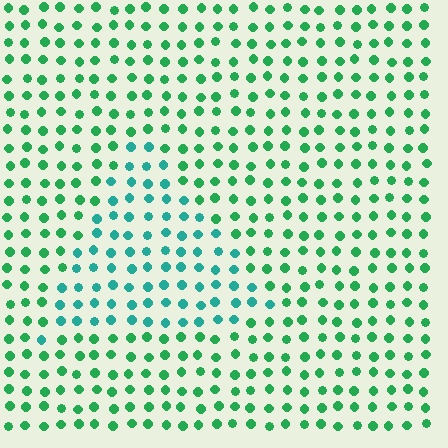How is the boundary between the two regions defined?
The boundary is defined purely by a slight shift in hue (about 32 degrees). Spacing, size, and orientation are identical on both sides.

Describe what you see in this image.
The image is filled with small green elements in a uniform arrangement. A triangle-shaped region is visible where the elements are tinted to a slightly different hue, forming a subtle color boundary.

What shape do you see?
I see a triangle.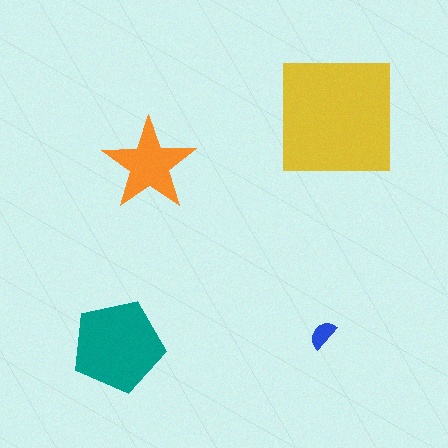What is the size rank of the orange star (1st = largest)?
3rd.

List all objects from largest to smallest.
The yellow square, the teal pentagon, the orange star, the blue semicircle.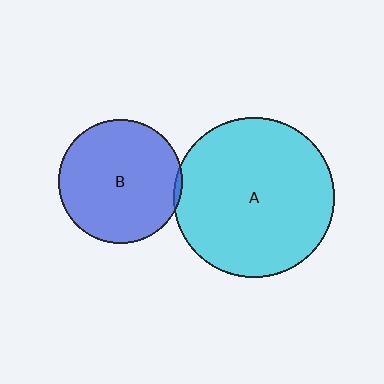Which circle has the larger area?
Circle A (cyan).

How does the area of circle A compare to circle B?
Approximately 1.7 times.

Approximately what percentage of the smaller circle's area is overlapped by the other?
Approximately 5%.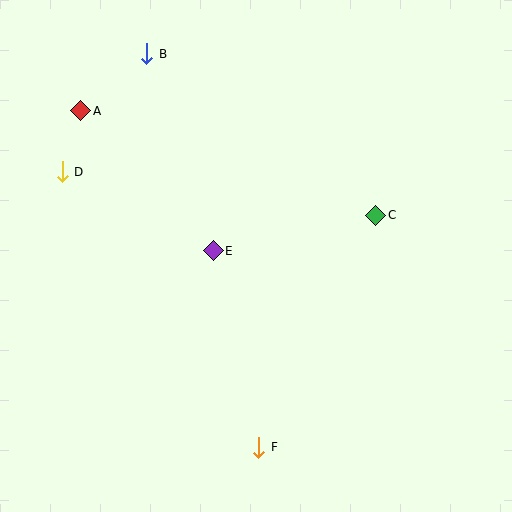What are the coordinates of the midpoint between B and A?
The midpoint between B and A is at (114, 82).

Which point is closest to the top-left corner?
Point A is closest to the top-left corner.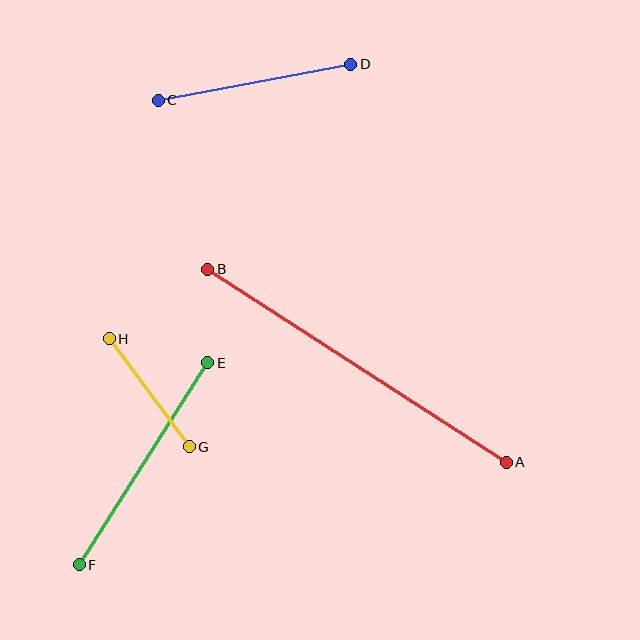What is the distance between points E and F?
The distance is approximately 239 pixels.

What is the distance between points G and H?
The distance is approximately 134 pixels.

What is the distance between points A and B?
The distance is approximately 355 pixels.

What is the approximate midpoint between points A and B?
The midpoint is at approximately (357, 366) pixels.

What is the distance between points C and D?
The distance is approximately 196 pixels.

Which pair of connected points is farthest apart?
Points A and B are farthest apart.